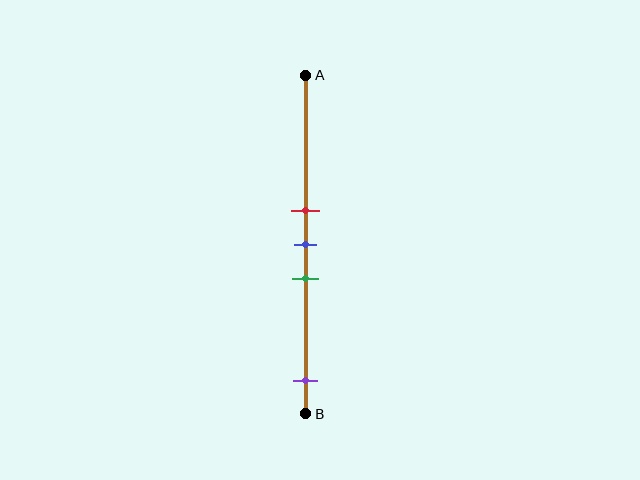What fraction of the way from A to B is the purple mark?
The purple mark is approximately 90% (0.9) of the way from A to B.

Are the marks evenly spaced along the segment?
No, the marks are not evenly spaced.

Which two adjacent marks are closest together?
The red and blue marks are the closest adjacent pair.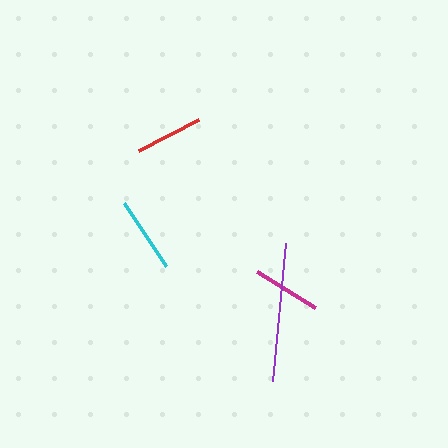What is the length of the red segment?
The red segment is approximately 67 pixels long.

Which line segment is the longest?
The purple line is the longest at approximately 139 pixels.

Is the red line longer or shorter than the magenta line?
The magenta line is longer than the red line.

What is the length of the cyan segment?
The cyan segment is approximately 75 pixels long.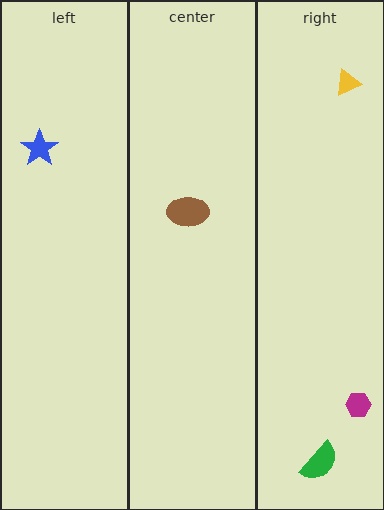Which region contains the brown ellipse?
The center region.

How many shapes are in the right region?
3.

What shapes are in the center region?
The brown ellipse.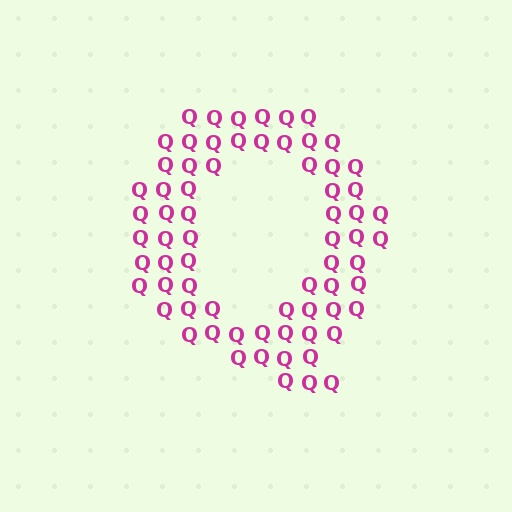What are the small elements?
The small elements are letter Q's.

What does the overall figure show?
The overall figure shows the letter Q.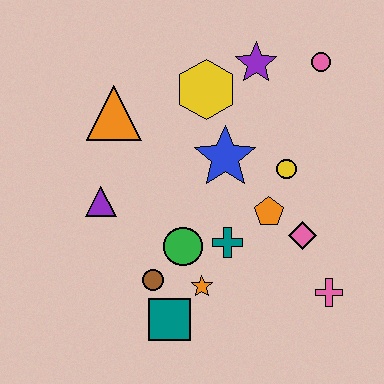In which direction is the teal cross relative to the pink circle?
The teal cross is below the pink circle.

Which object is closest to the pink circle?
The purple star is closest to the pink circle.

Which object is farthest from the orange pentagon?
The orange triangle is farthest from the orange pentagon.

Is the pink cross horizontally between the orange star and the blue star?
No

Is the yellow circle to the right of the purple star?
Yes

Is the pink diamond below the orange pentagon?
Yes